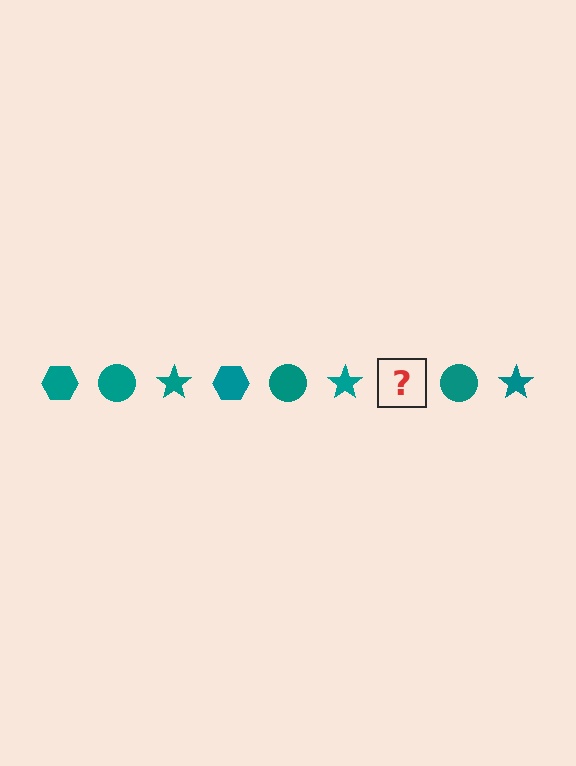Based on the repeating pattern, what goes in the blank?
The blank should be a teal hexagon.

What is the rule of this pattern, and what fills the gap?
The rule is that the pattern cycles through hexagon, circle, star shapes in teal. The gap should be filled with a teal hexagon.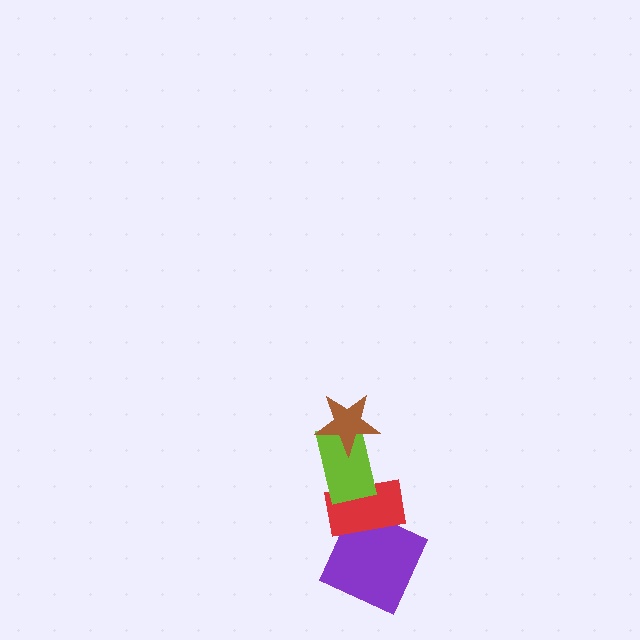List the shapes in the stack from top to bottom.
From top to bottom: the brown star, the lime rectangle, the red rectangle, the purple square.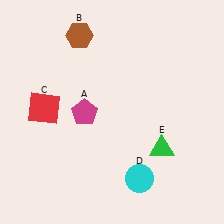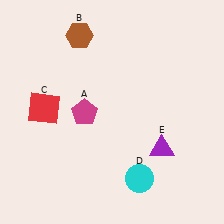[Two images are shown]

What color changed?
The triangle (E) changed from green in Image 1 to purple in Image 2.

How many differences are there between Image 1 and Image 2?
There is 1 difference between the two images.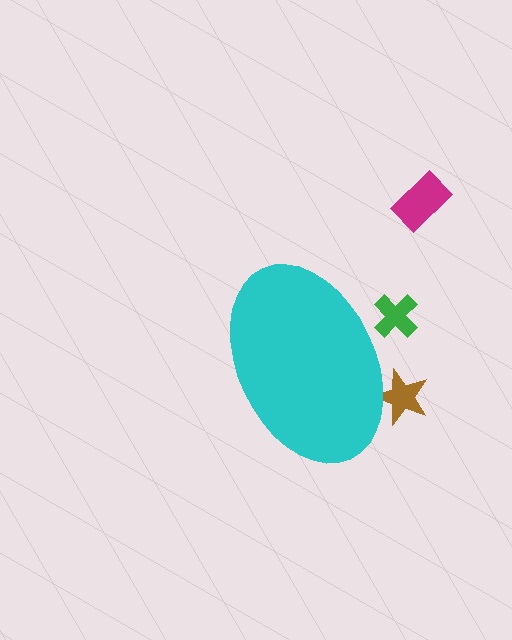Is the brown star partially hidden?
Yes, the brown star is partially hidden behind the cyan ellipse.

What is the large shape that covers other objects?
A cyan ellipse.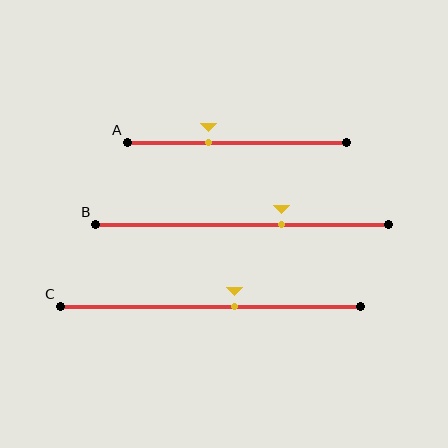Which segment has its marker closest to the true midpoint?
Segment C has its marker closest to the true midpoint.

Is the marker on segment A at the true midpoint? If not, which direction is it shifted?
No, the marker on segment A is shifted to the left by about 13% of the segment length.